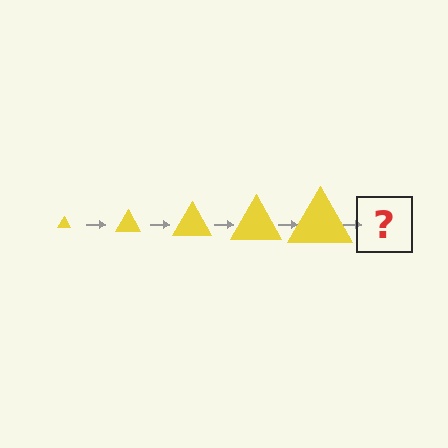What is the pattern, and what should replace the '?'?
The pattern is that the triangle gets progressively larger each step. The '?' should be a yellow triangle, larger than the previous one.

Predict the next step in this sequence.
The next step is a yellow triangle, larger than the previous one.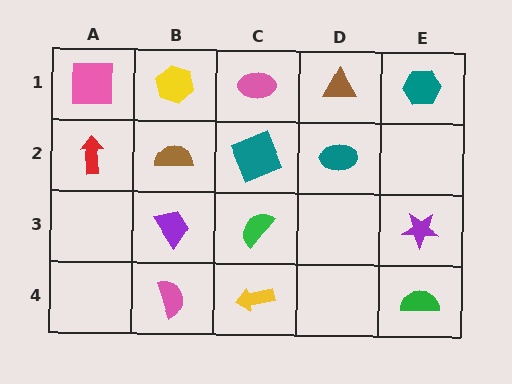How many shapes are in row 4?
3 shapes.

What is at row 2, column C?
A teal square.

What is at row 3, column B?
A purple trapezoid.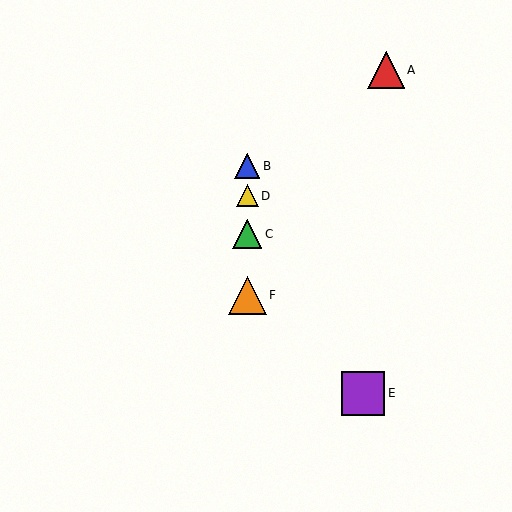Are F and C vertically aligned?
Yes, both are at x≈247.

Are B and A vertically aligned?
No, B is at x≈247 and A is at x≈386.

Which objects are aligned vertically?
Objects B, C, D, F are aligned vertically.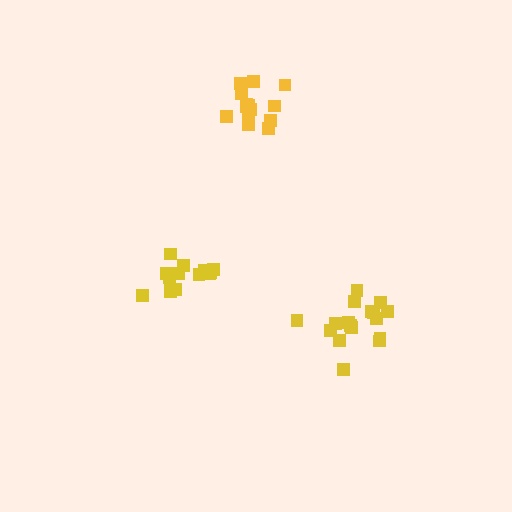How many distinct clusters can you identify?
There are 3 distinct clusters.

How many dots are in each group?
Group 1: 14 dots, Group 2: 17 dots, Group 3: 16 dots (47 total).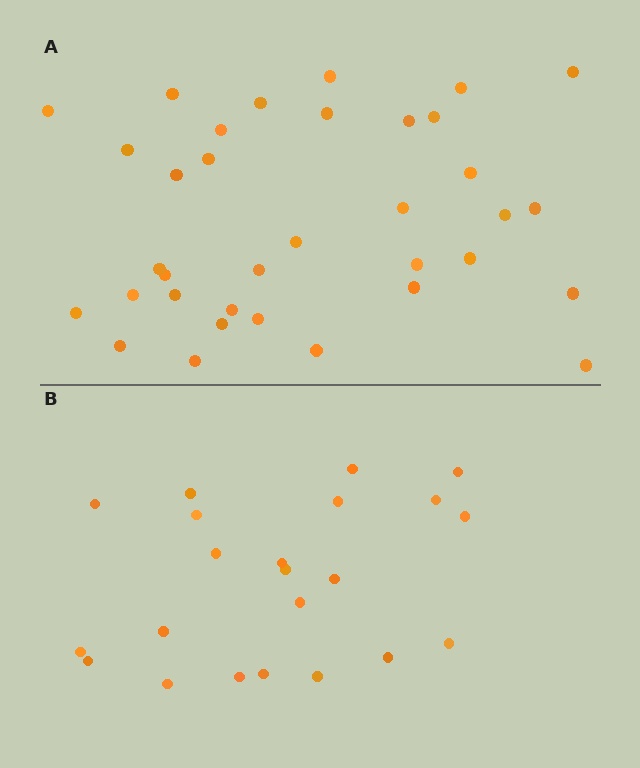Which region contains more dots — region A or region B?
Region A (the top region) has more dots.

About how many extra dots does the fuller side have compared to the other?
Region A has approximately 15 more dots than region B.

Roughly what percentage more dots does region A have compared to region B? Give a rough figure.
About 60% more.